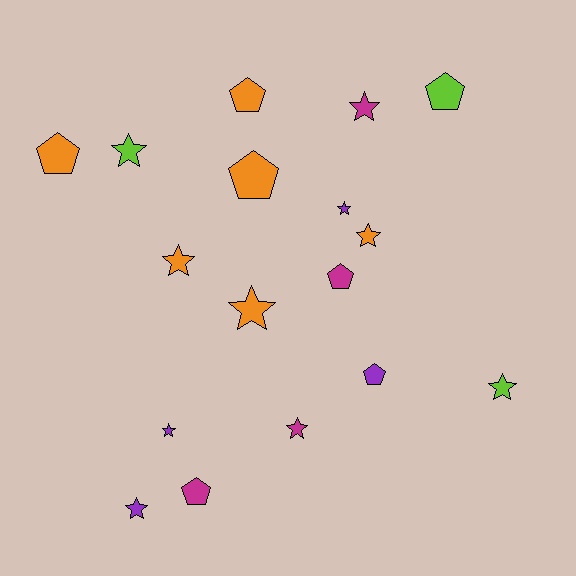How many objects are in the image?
There are 17 objects.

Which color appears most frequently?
Orange, with 6 objects.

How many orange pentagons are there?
There are 3 orange pentagons.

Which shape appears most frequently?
Star, with 10 objects.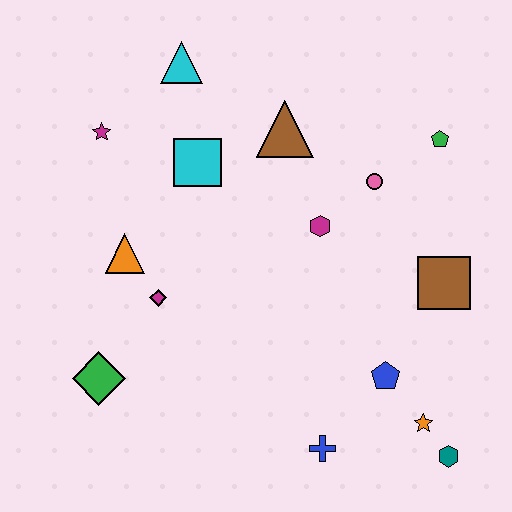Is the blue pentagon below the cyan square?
Yes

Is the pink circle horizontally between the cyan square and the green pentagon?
Yes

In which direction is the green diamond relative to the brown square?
The green diamond is to the left of the brown square.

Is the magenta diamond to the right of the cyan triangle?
No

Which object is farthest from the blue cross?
The cyan triangle is farthest from the blue cross.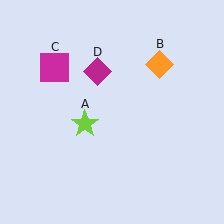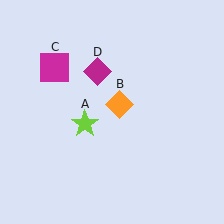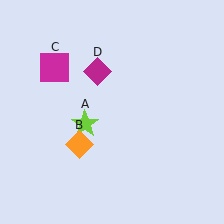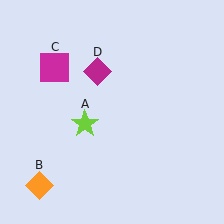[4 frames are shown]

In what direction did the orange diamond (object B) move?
The orange diamond (object B) moved down and to the left.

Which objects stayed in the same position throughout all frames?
Lime star (object A) and magenta square (object C) and magenta diamond (object D) remained stationary.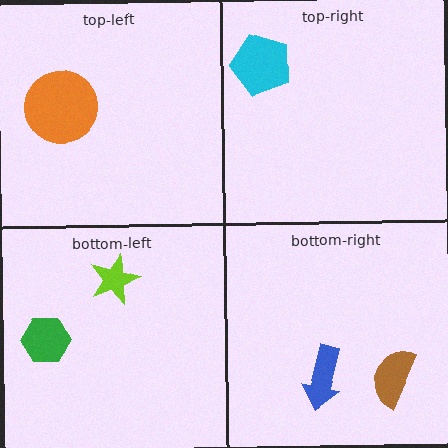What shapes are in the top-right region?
The cyan pentagon.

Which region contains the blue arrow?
The bottom-right region.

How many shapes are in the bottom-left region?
2.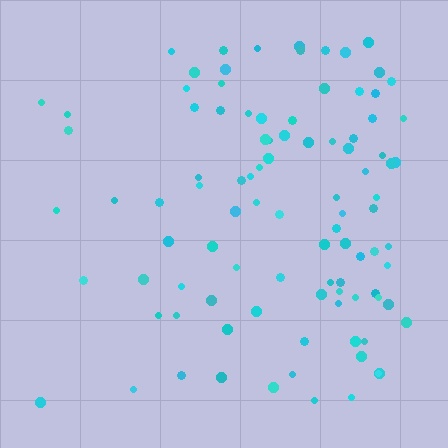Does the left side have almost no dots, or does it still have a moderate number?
Still a moderate number, just noticeably fewer than the right.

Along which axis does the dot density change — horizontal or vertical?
Horizontal.